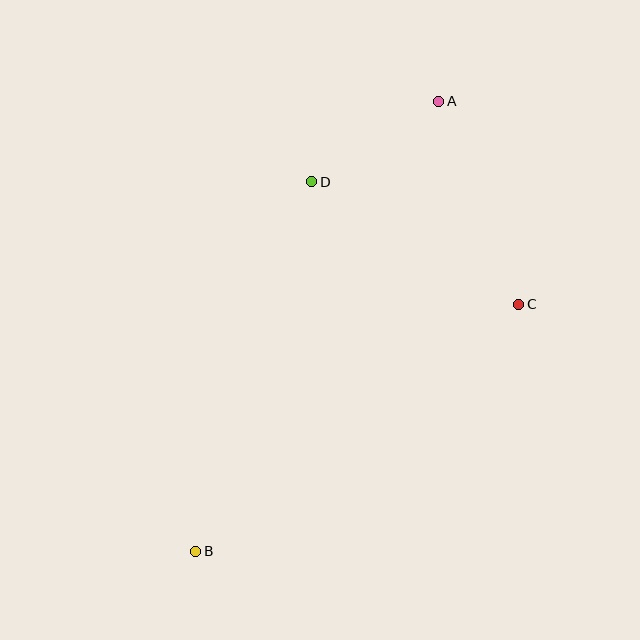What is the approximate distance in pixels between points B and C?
The distance between B and C is approximately 406 pixels.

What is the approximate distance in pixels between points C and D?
The distance between C and D is approximately 240 pixels.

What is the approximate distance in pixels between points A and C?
The distance between A and C is approximately 218 pixels.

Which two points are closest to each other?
Points A and D are closest to each other.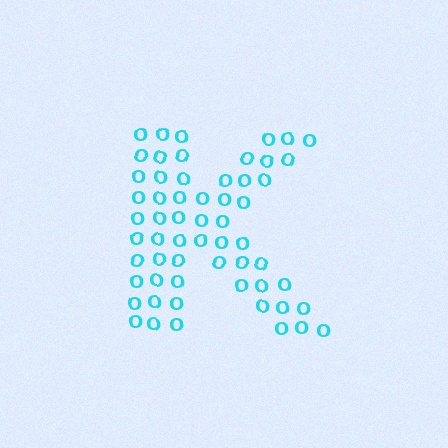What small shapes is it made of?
It is made of small letter O's.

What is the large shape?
The large shape is the letter K.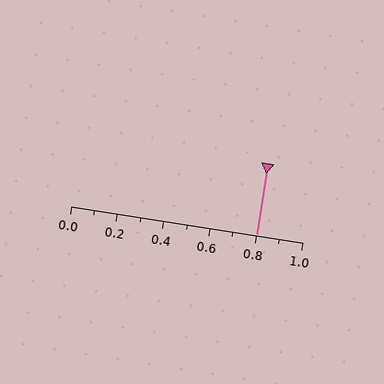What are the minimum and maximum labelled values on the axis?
The axis runs from 0.0 to 1.0.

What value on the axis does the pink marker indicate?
The marker indicates approximately 0.8.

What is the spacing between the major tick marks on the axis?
The major ticks are spaced 0.2 apart.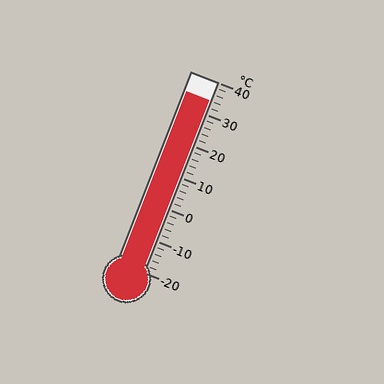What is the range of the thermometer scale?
The thermometer scale ranges from -20°C to 40°C.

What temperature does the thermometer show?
The thermometer shows approximately 34°C.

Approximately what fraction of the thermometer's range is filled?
The thermometer is filled to approximately 90% of its range.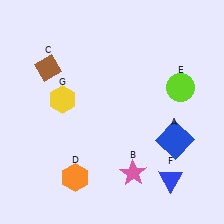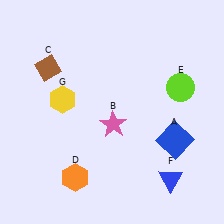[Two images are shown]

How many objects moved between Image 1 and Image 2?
1 object moved between the two images.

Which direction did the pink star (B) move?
The pink star (B) moved up.